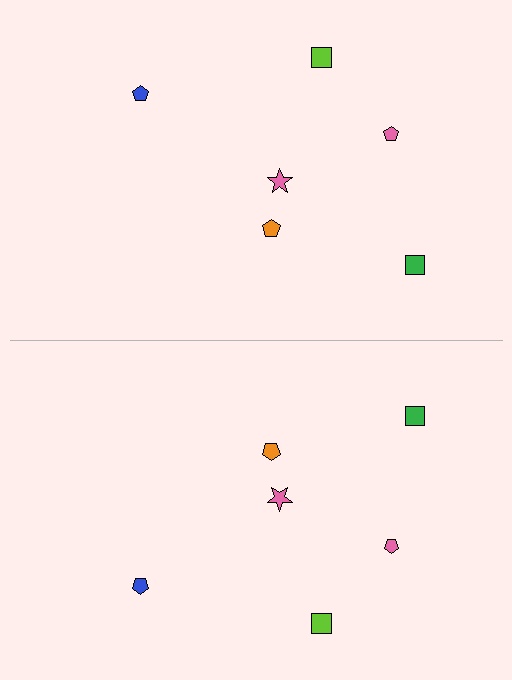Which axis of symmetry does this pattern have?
The pattern has a horizontal axis of symmetry running through the center of the image.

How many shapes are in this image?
There are 12 shapes in this image.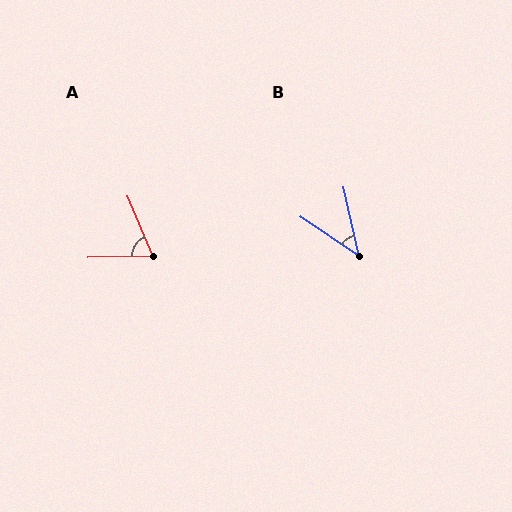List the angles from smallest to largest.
B (43°), A (69°).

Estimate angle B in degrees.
Approximately 43 degrees.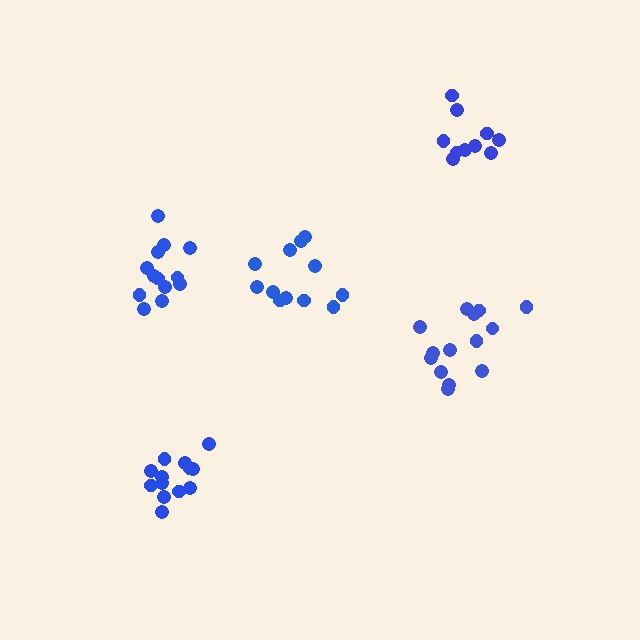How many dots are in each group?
Group 1: 10 dots, Group 2: 13 dots, Group 3: 12 dots, Group 4: 14 dots, Group 5: 13 dots (62 total).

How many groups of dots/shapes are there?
There are 5 groups.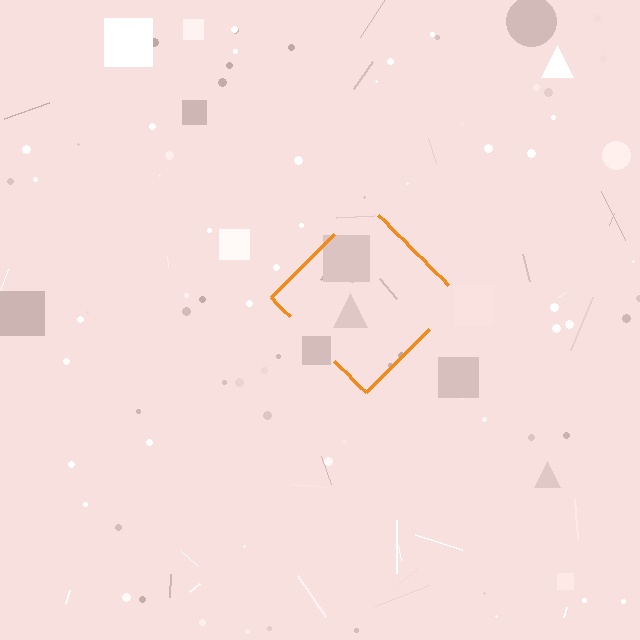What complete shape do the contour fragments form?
The contour fragments form a diamond.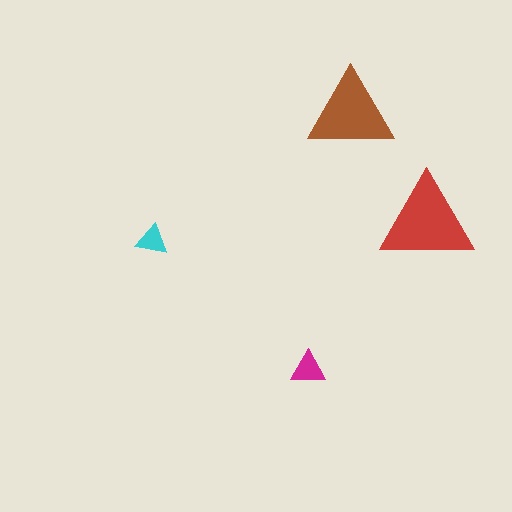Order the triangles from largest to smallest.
the red one, the brown one, the magenta one, the cyan one.